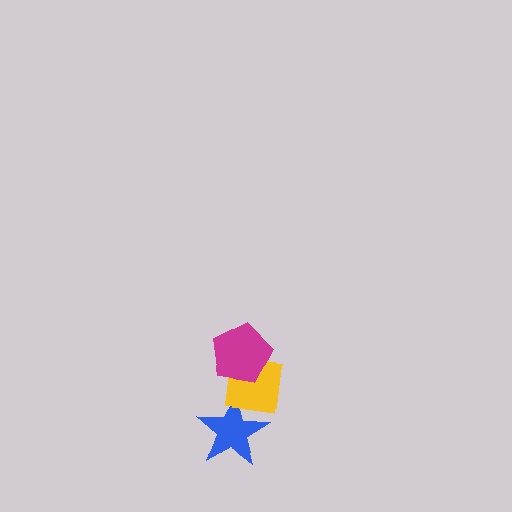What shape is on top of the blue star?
The yellow square is on top of the blue star.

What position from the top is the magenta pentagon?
The magenta pentagon is 1st from the top.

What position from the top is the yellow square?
The yellow square is 2nd from the top.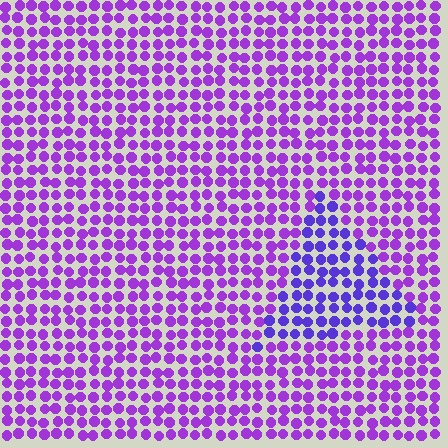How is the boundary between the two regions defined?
The boundary is defined purely by a slight shift in hue (about 27 degrees). Spacing, size, and orientation are identical on both sides.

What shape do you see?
I see a triangle.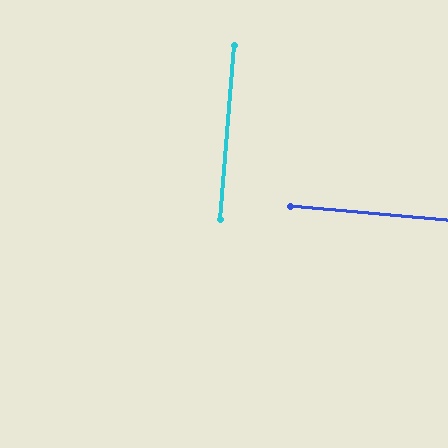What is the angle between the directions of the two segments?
Approximately 90 degrees.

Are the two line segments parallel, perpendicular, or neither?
Perpendicular — they meet at approximately 90°.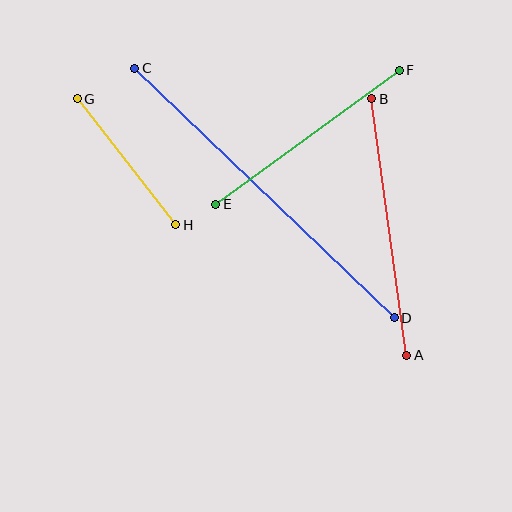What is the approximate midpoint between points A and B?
The midpoint is at approximately (389, 227) pixels.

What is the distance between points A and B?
The distance is approximately 259 pixels.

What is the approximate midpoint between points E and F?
The midpoint is at approximately (307, 137) pixels.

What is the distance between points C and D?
The distance is approximately 360 pixels.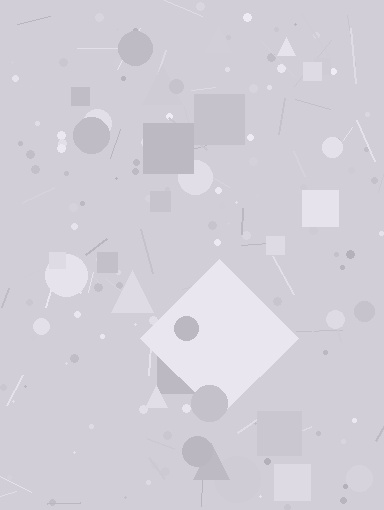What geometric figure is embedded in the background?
A diamond is embedded in the background.